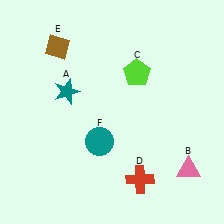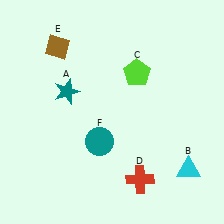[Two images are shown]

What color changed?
The triangle (B) changed from pink in Image 1 to cyan in Image 2.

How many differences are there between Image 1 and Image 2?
There is 1 difference between the two images.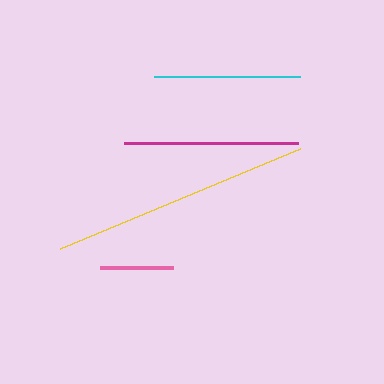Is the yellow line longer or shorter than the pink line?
The yellow line is longer than the pink line.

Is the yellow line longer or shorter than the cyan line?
The yellow line is longer than the cyan line.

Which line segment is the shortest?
The pink line is the shortest at approximately 73 pixels.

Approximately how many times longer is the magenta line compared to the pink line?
The magenta line is approximately 2.4 times the length of the pink line.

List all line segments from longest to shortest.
From longest to shortest: yellow, magenta, cyan, pink.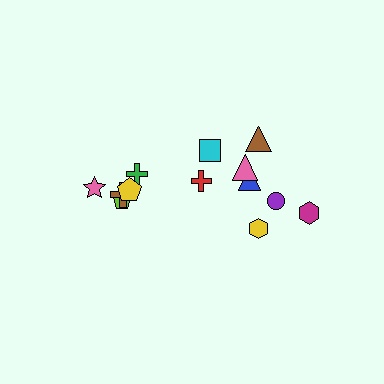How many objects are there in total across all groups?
There are 13 objects.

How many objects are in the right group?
There are 8 objects.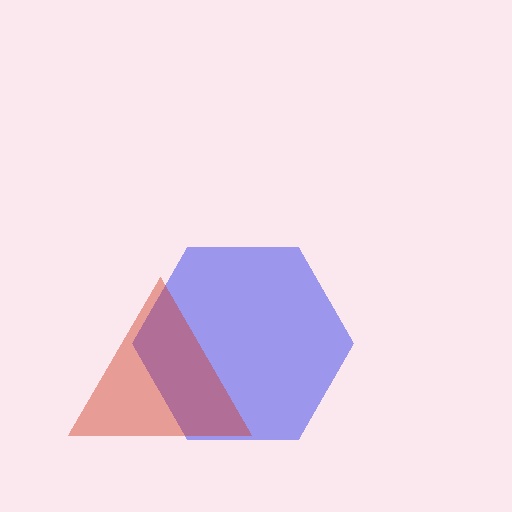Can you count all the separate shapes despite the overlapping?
Yes, there are 2 separate shapes.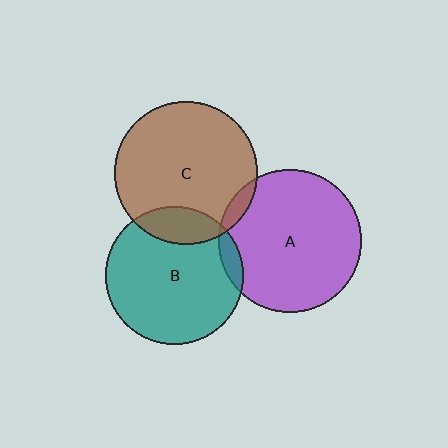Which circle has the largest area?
Circle A (purple).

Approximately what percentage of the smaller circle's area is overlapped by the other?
Approximately 15%.